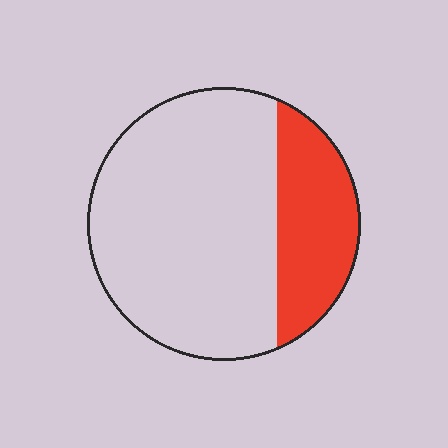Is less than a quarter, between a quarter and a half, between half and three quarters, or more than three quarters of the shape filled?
Between a quarter and a half.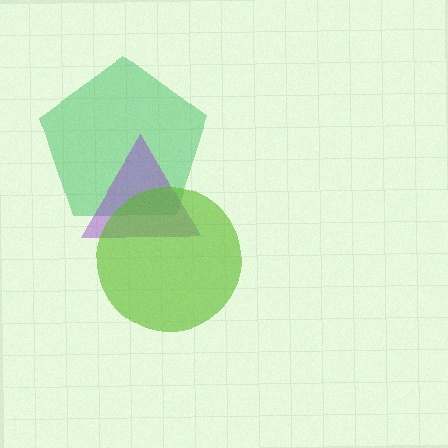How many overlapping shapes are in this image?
There are 3 overlapping shapes in the image.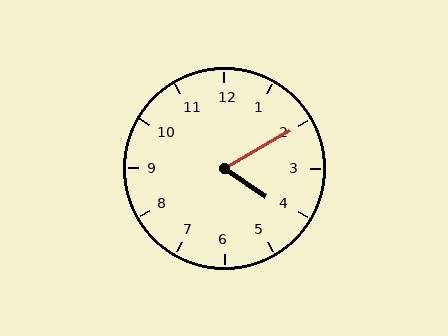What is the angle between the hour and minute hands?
Approximately 65 degrees.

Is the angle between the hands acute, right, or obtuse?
It is acute.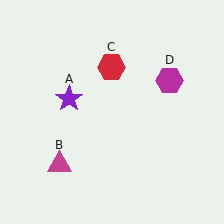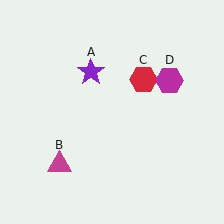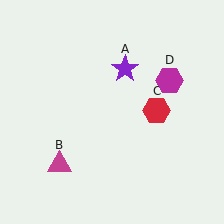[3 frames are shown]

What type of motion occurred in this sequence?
The purple star (object A), red hexagon (object C) rotated clockwise around the center of the scene.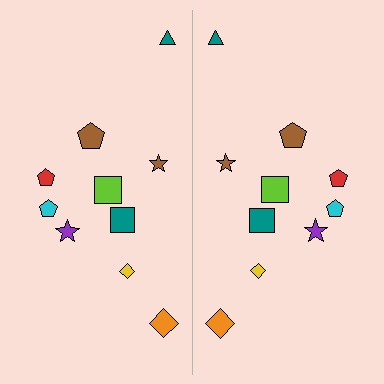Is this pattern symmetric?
Yes, this pattern has bilateral (reflection) symmetry.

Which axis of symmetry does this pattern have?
The pattern has a vertical axis of symmetry running through the center of the image.